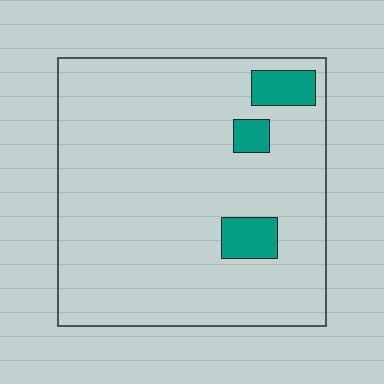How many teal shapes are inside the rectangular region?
3.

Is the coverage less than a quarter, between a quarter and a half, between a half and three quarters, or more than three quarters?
Less than a quarter.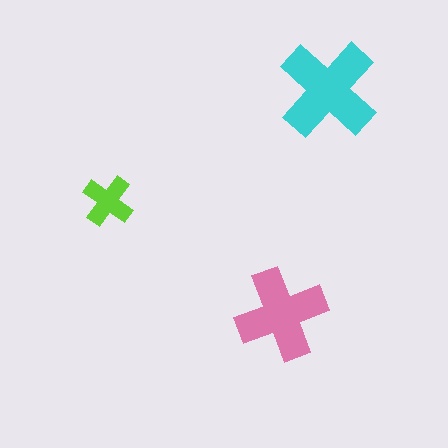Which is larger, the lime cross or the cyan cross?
The cyan one.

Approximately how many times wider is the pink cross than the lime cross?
About 2 times wider.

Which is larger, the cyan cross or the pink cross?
The cyan one.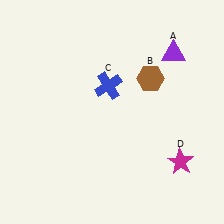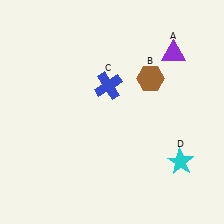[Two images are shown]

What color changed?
The star (D) changed from magenta in Image 1 to cyan in Image 2.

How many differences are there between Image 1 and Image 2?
There is 1 difference between the two images.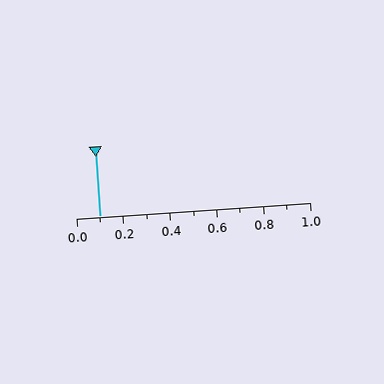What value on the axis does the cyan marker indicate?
The marker indicates approximately 0.1.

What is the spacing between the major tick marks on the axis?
The major ticks are spaced 0.2 apart.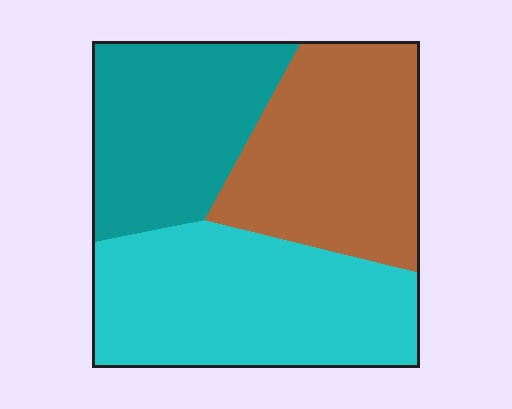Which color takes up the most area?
Cyan, at roughly 40%.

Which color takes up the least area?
Teal, at roughly 30%.